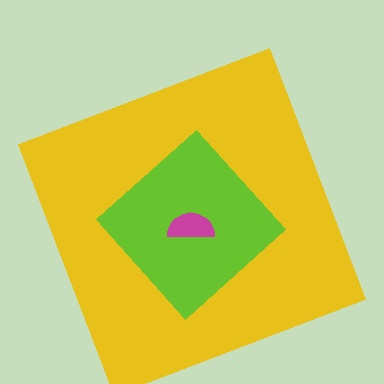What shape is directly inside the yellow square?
The lime diamond.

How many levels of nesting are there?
3.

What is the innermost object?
The magenta semicircle.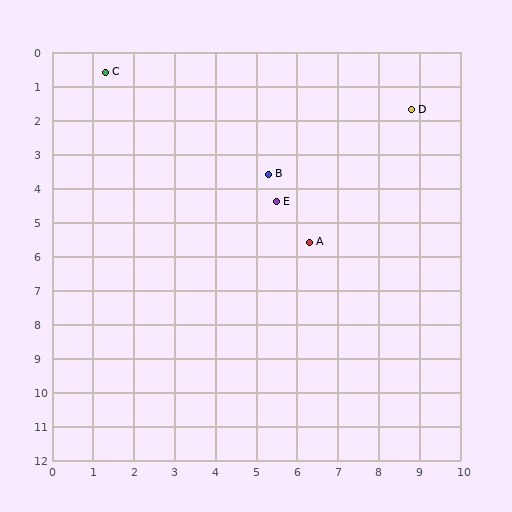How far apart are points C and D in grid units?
Points C and D are about 7.6 grid units apart.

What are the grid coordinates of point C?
Point C is at approximately (1.3, 0.6).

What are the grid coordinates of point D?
Point D is at approximately (8.8, 1.7).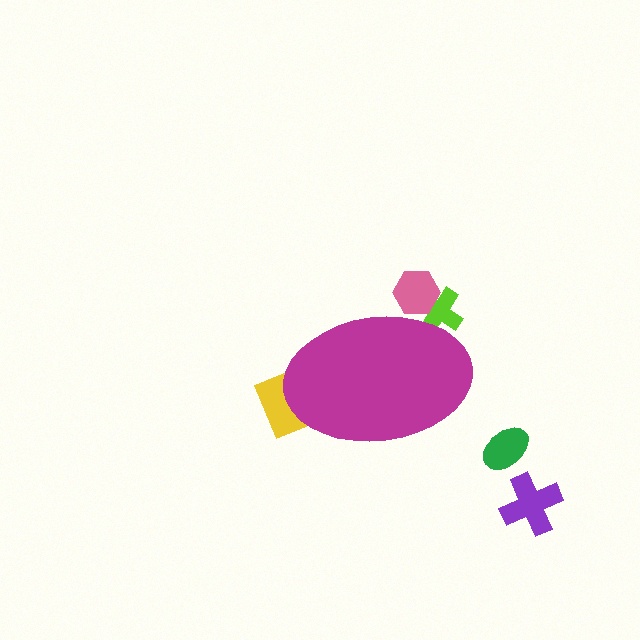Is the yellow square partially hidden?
Yes, the yellow square is partially hidden behind the magenta ellipse.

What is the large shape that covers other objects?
A magenta ellipse.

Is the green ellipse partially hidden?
No, the green ellipse is fully visible.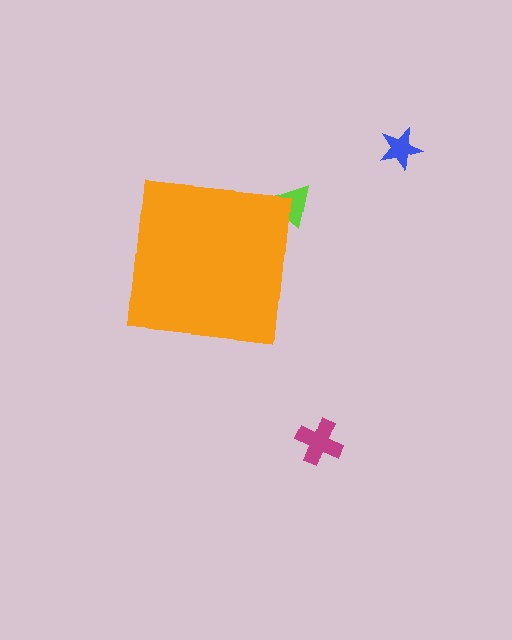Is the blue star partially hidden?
No, the blue star is fully visible.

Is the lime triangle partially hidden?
Yes, the lime triangle is partially hidden behind the orange square.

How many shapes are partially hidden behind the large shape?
1 shape is partially hidden.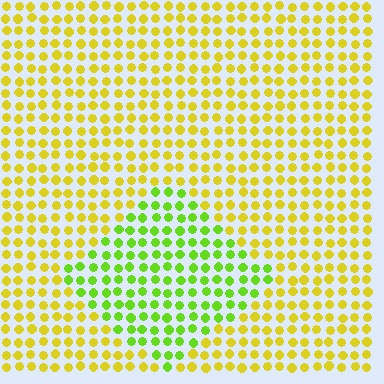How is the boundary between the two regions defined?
The boundary is defined purely by a slight shift in hue (about 41 degrees). Spacing, size, and orientation are identical on both sides.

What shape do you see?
I see a diamond.